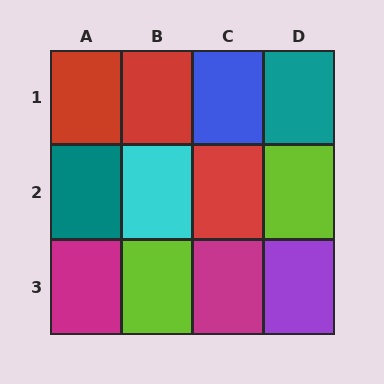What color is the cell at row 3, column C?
Magenta.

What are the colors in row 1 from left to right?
Red, red, blue, teal.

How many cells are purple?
1 cell is purple.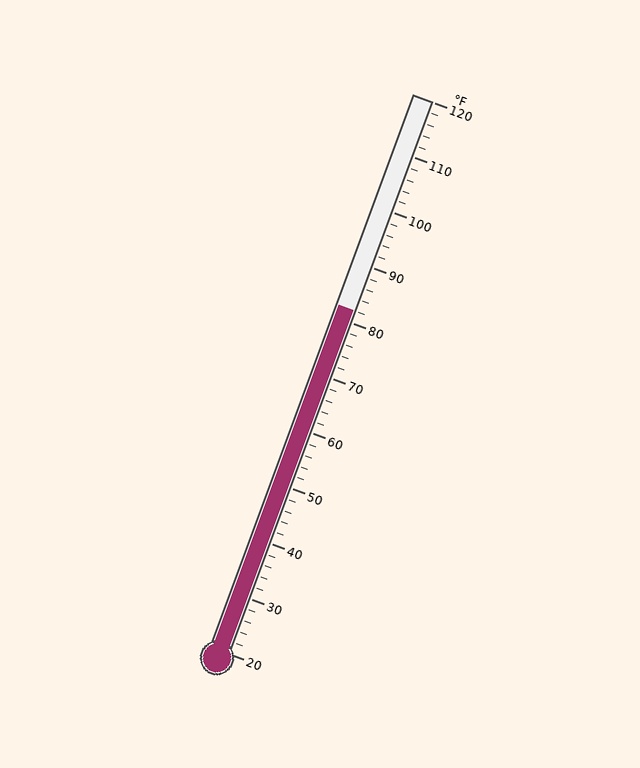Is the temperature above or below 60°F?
The temperature is above 60°F.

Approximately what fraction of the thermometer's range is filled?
The thermometer is filled to approximately 60% of its range.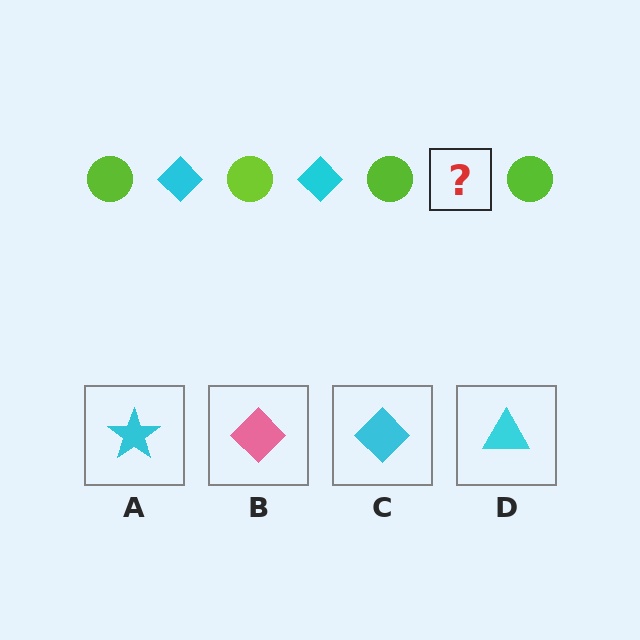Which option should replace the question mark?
Option C.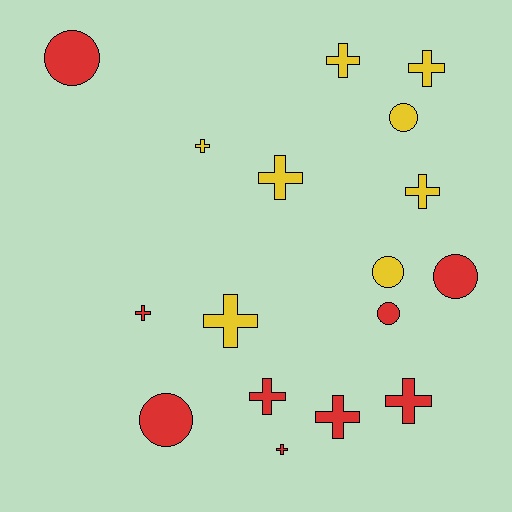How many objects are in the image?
There are 17 objects.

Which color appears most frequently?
Red, with 9 objects.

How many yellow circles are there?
There are 2 yellow circles.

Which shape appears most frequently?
Cross, with 11 objects.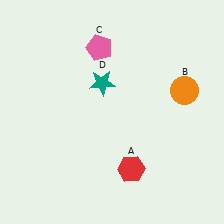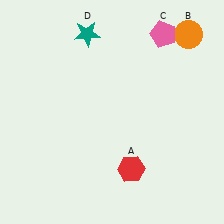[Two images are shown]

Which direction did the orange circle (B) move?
The orange circle (B) moved up.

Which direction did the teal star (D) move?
The teal star (D) moved up.